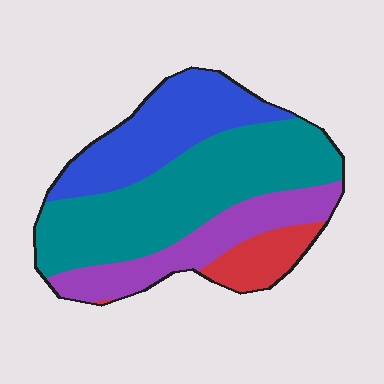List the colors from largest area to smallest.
From largest to smallest: teal, blue, purple, red.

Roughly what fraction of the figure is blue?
Blue covers around 25% of the figure.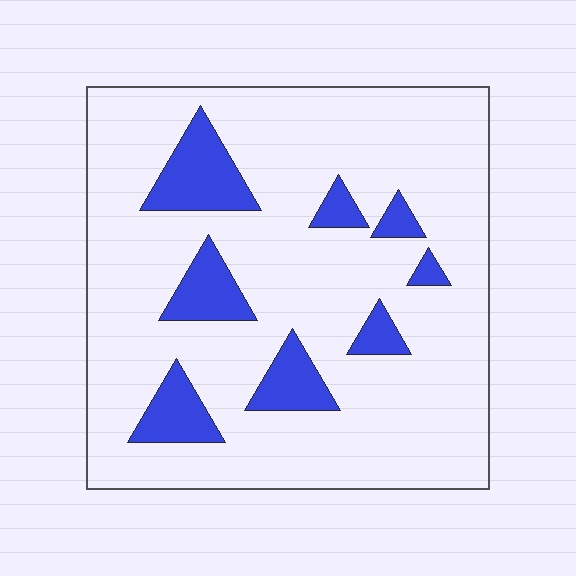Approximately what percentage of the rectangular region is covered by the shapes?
Approximately 15%.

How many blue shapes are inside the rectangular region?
8.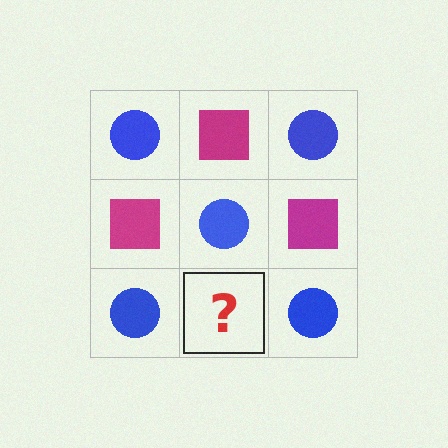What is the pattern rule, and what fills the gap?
The rule is that it alternates blue circle and magenta square in a checkerboard pattern. The gap should be filled with a magenta square.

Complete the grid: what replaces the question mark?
The question mark should be replaced with a magenta square.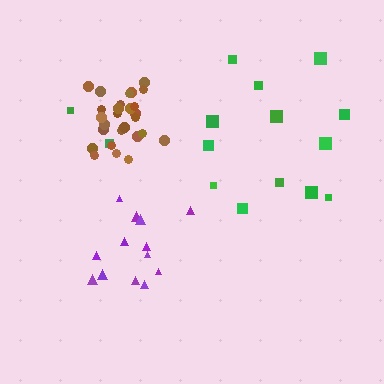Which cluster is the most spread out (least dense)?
Green.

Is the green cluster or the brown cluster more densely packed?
Brown.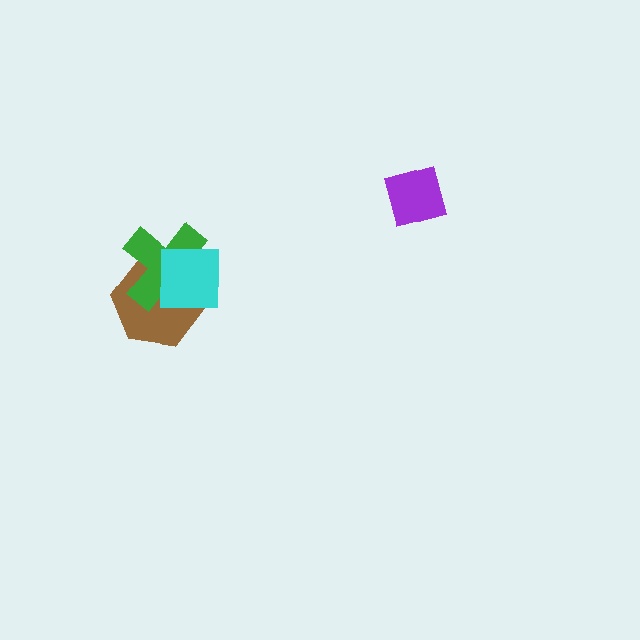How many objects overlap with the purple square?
0 objects overlap with the purple square.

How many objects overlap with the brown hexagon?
2 objects overlap with the brown hexagon.